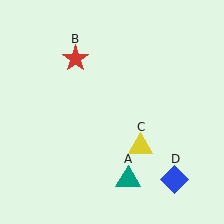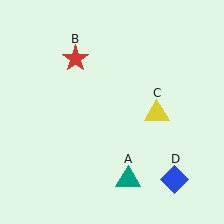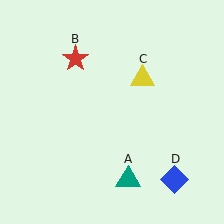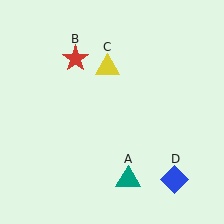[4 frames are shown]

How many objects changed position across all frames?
1 object changed position: yellow triangle (object C).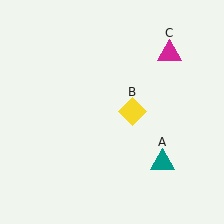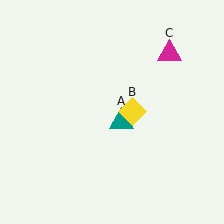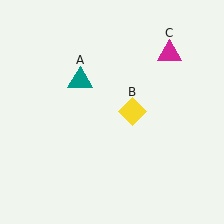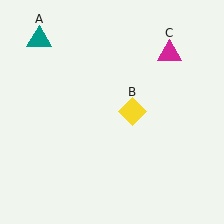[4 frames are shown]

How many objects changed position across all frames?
1 object changed position: teal triangle (object A).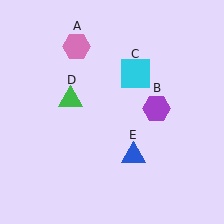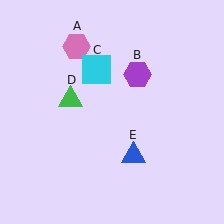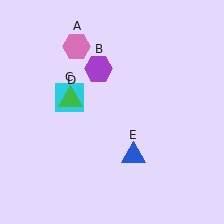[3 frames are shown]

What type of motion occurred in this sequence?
The purple hexagon (object B), cyan square (object C) rotated counterclockwise around the center of the scene.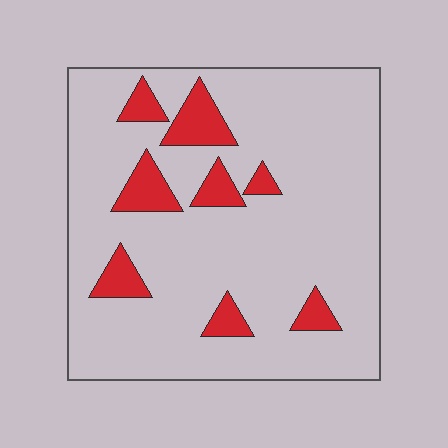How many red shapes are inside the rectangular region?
8.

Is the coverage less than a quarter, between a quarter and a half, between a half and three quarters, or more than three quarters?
Less than a quarter.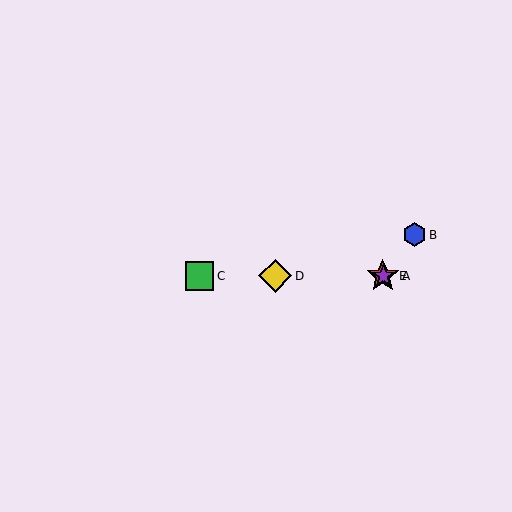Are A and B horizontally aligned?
No, A is at y≈276 and B is at y≈235.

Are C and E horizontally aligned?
Yes, both are at y≈276.